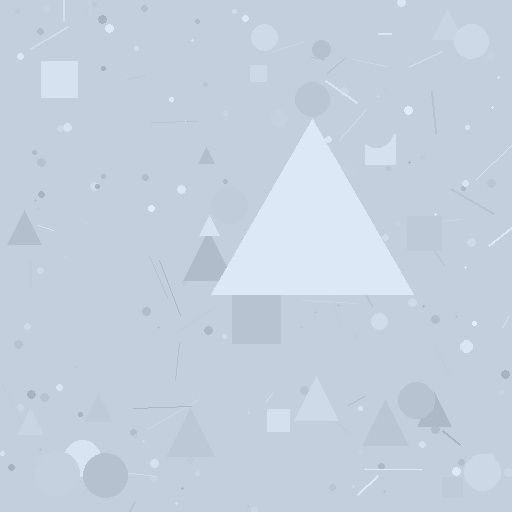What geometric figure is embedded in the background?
A triangle is embedded in the background.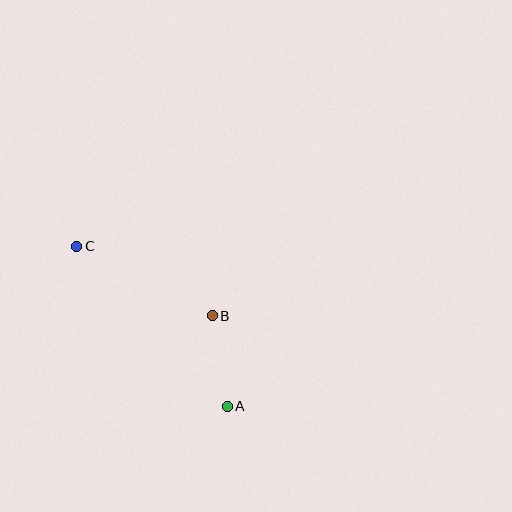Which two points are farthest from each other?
Points A and C are farthest from each other.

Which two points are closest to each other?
Points A and B are closest to each other.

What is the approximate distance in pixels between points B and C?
The distance between B and C is approximately 152 pixels.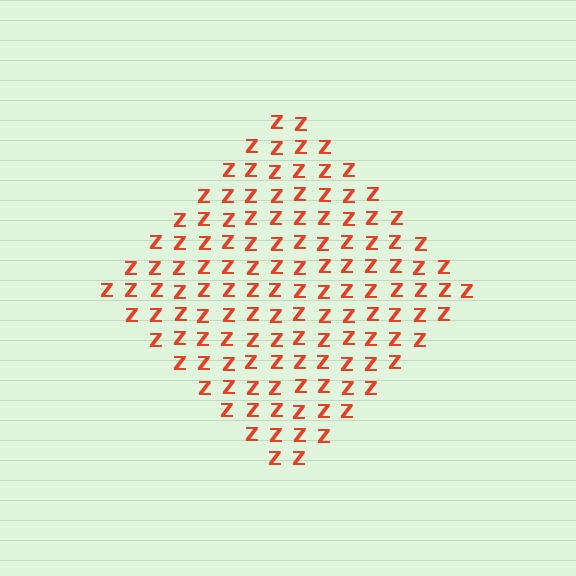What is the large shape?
The large shape is a diamond.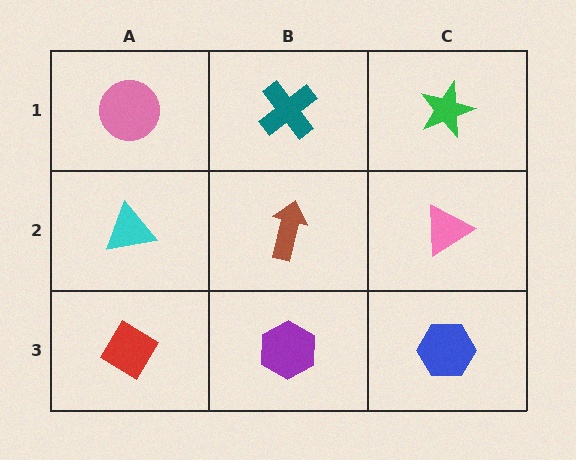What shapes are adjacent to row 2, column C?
A green star (row 1, column C), a blue hexagon (row 3, column C), a brown arrow (row 2, column B).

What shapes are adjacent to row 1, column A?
A cyan triangle (row 2, column A), a teal cross (row 1, column B).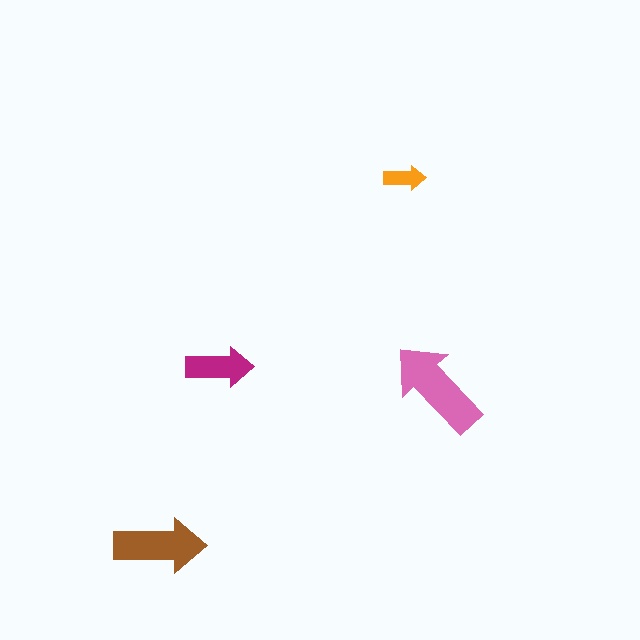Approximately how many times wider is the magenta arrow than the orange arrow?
About 1.5 times wider.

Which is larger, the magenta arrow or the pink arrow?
The pink one.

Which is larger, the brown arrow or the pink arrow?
The pink one.